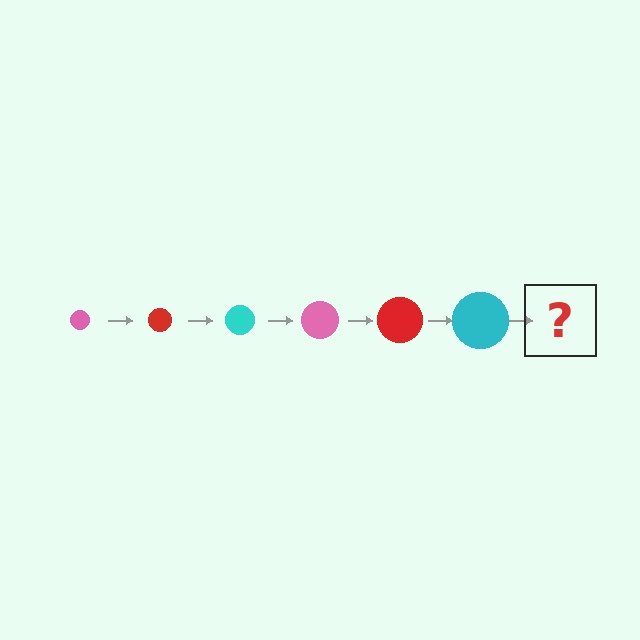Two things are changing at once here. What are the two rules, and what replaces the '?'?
The two rules are that the circle grows larger each step and the color cycles through pink, red, and cyan. The '?' should be a pink circle, larger than the previous one.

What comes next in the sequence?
The next element should be a pink circle, larger than the previous one.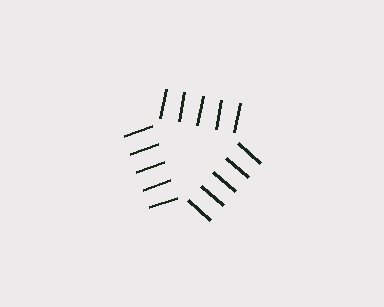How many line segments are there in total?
15 — 5 along each of the 3 edges.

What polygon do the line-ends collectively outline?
An illusory triangle — the line segments terminate on its edges but no continuous stroke is drawn.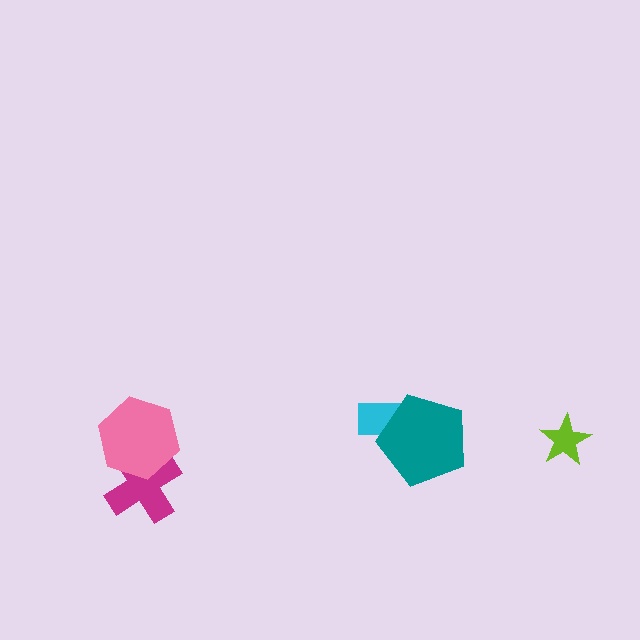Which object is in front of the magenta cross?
The pink hexagon is in front of the magenta cross.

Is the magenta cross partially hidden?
Yes, it is partially covered by another shape.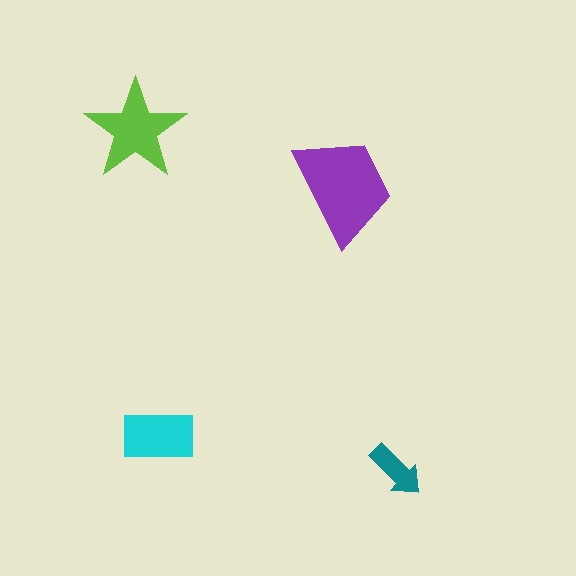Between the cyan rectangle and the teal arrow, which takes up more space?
The cyan rectangle.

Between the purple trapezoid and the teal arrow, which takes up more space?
The purple trapezoid.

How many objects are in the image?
There are 4 objects in the image.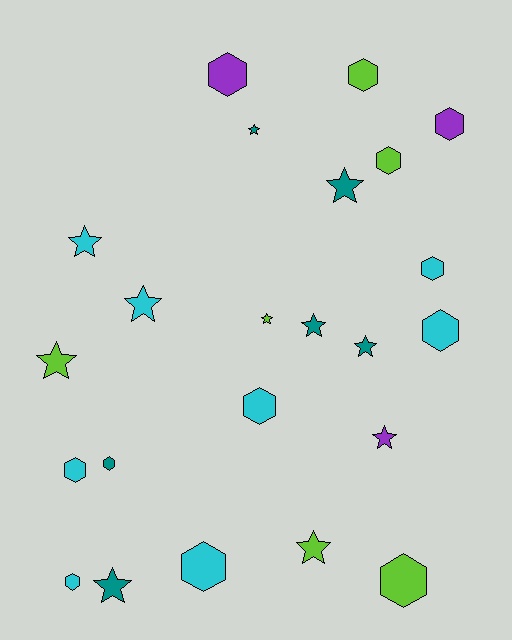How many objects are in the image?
There are 23 objects.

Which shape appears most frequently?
Hexagon, with 12 objects.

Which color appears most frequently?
Cyan, with 8 objects.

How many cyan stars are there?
There are 2 cyan stars.